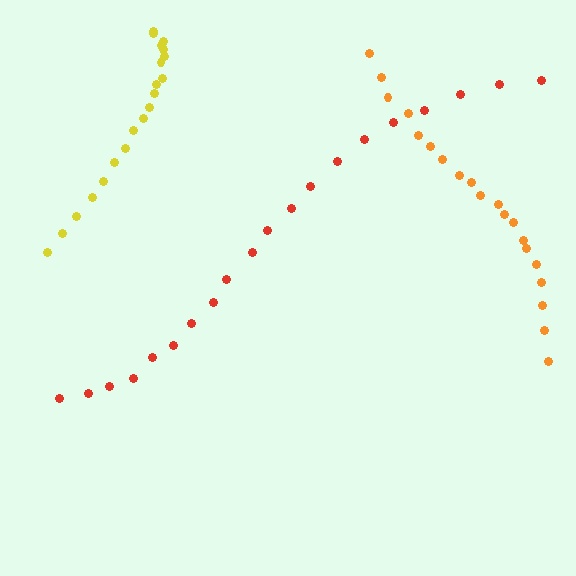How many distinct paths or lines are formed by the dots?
There are 3 distinct paths.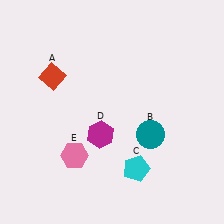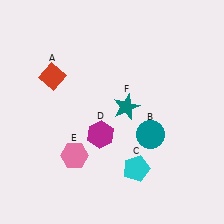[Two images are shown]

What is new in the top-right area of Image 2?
A teal star (F) was added in the top-right area of Image 2.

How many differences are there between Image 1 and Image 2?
There is 1 difference between the two images.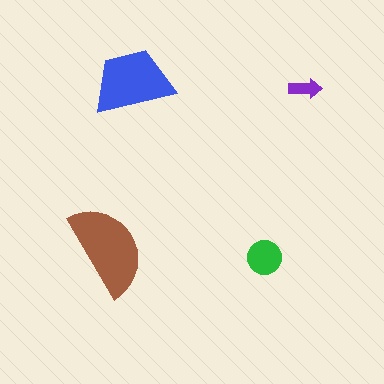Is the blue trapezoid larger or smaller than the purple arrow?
Larger.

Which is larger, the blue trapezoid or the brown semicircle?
The brown semicircle.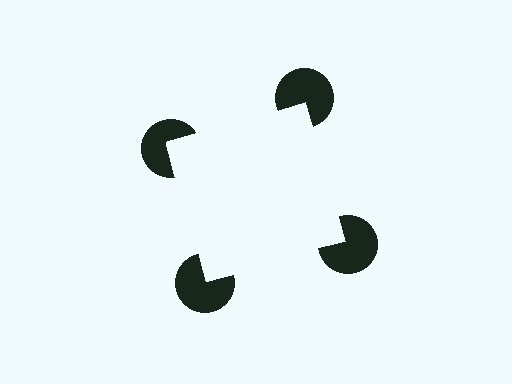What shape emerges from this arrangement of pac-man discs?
An illusory square — its edges are inferred from the aligned wedge cuts in the pac-man discs, not physically drawn.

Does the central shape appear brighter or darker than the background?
It typically appears slightly brighter than the background, even though no actual brightness change is drawn.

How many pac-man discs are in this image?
There are 4 — one at each vertex of the illusory square.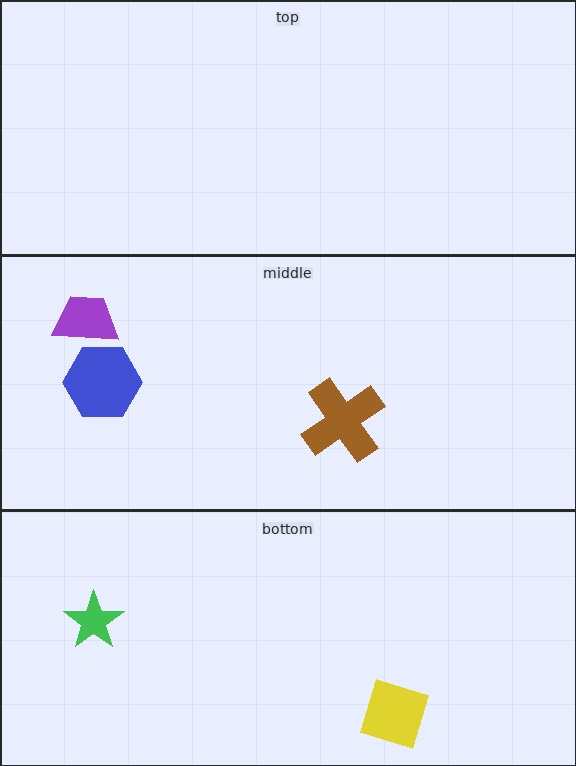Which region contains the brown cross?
The middle region.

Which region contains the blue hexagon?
The middle region.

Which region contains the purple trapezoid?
The middle region.